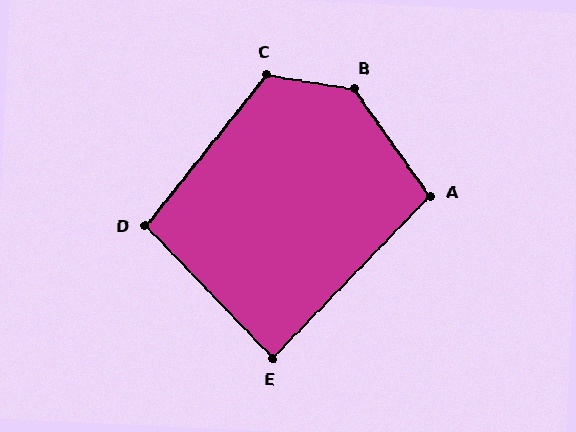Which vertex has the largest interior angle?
B, at approximately 135 degrees.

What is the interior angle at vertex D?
Approximately 97 degrees (obtuse).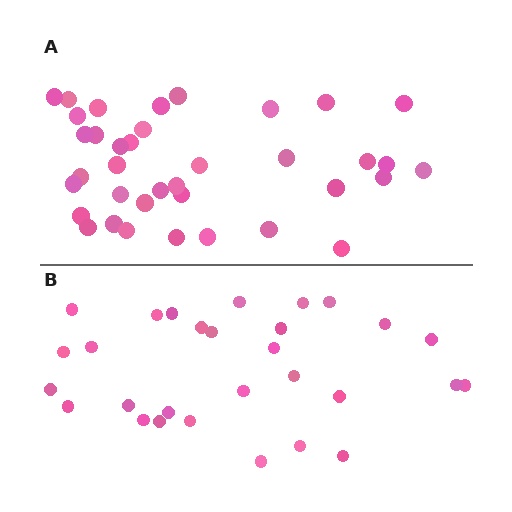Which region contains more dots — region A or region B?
Region A (the top region) has more dots.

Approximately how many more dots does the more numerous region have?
Region A has roughly 8 or so more dots than region B.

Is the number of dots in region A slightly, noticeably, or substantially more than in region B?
Region A has noticeably more, but not dramatically so. The ratio is roughly 1.3 to 1.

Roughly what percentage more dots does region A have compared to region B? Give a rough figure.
About 30% more.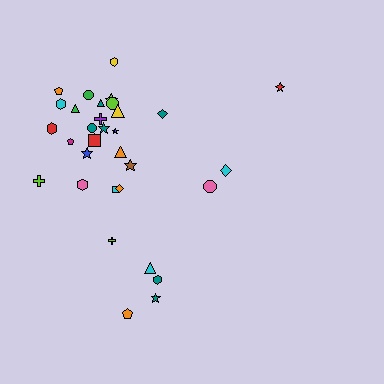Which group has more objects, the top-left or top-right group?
The top-left group.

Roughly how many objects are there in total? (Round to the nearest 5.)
Roughly 35 objects in total.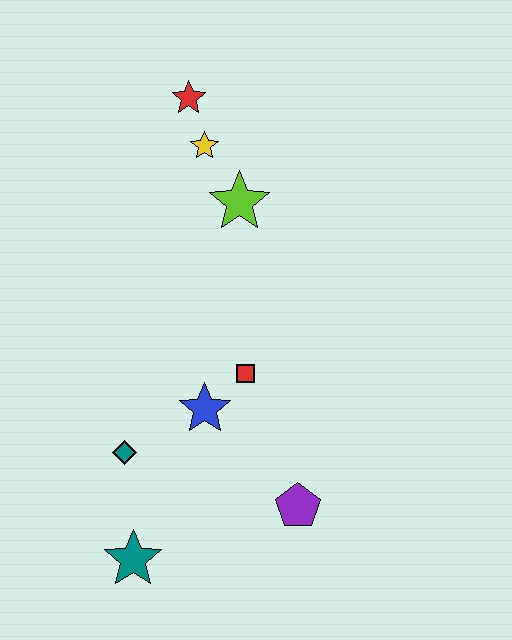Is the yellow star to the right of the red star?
Yes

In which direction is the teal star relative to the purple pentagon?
The teal star is to the left of the purple pentagon.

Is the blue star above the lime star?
No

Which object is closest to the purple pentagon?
The blue star is closest to the purple pentagon.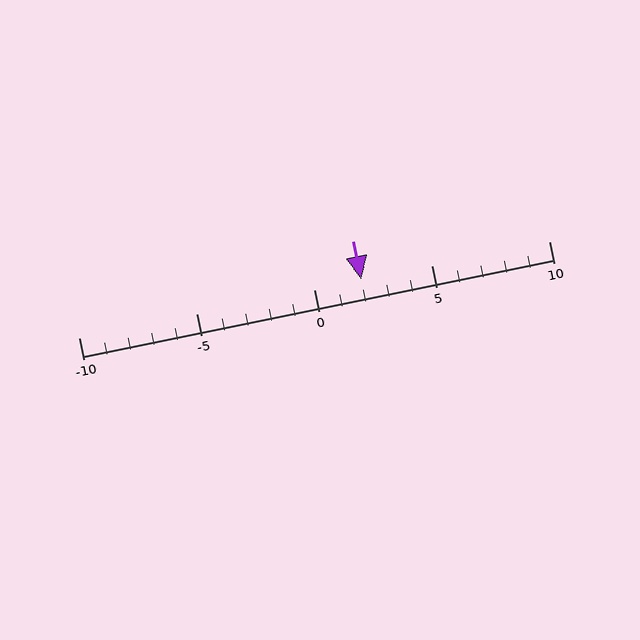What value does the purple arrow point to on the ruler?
The purple arrow points to approximately 2.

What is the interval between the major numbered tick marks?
The major tick marks are spaced 5 units apart.